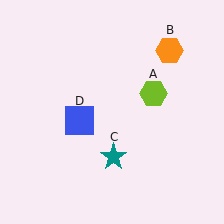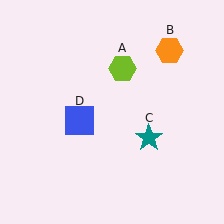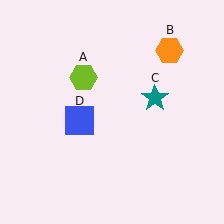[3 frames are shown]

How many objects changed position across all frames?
2 objects changed position: lime hexagon (object A), teal star (object C).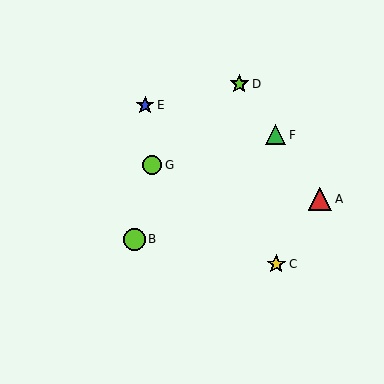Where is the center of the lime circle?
The center of the lime circle is at (152, 165).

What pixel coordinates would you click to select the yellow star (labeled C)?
Click at (276, 264) to select the yellow star C.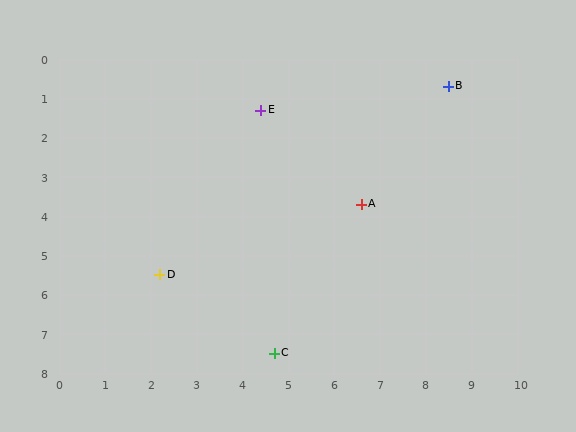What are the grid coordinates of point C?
Point C is at approximately (4.7, 7.5).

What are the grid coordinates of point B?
Point B is at approximately (8.5, 0.7).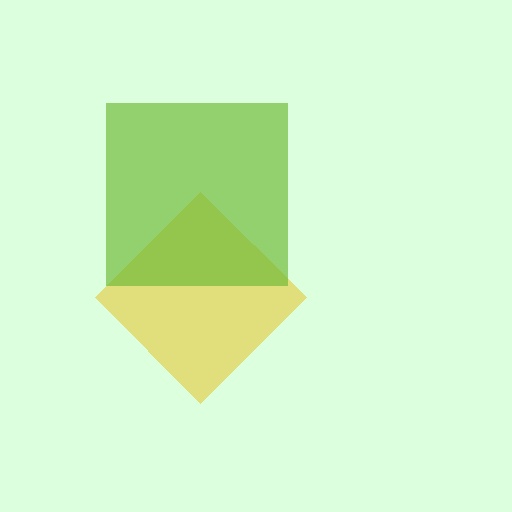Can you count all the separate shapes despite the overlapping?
Yes, there are 2 separate shapes.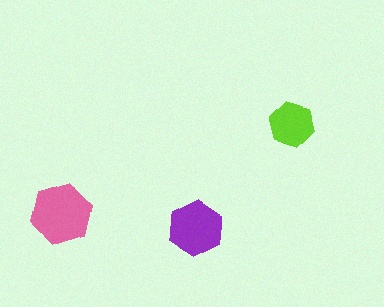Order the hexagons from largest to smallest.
the pink one, the purple one, the lime one.